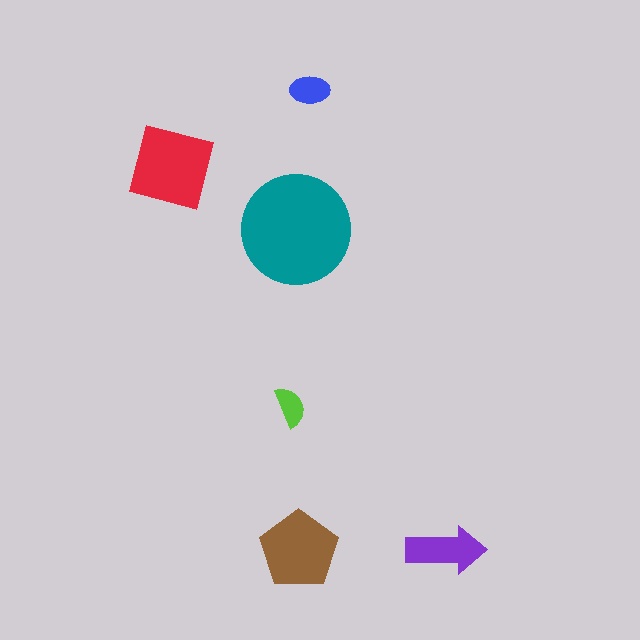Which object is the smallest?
The lime semicircle.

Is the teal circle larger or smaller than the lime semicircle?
Larger.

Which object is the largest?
The teal circle.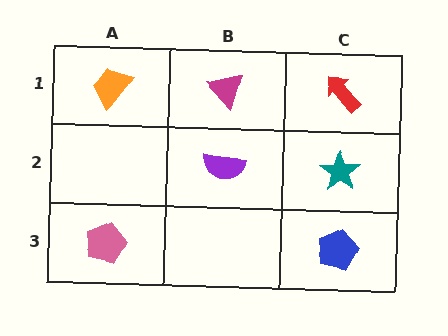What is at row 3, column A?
A pink pentagon.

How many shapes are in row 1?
3 shapes.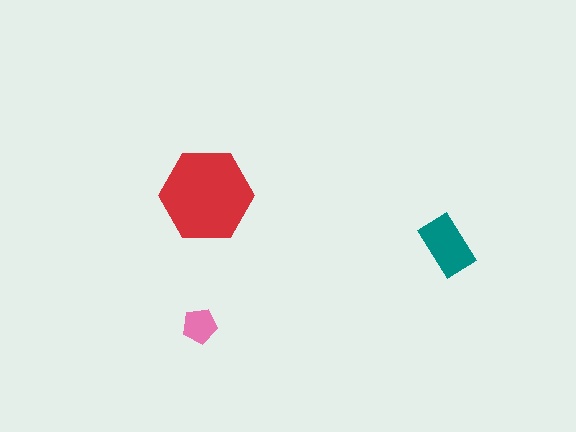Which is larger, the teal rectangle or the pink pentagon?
The teal rectangle.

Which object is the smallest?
The pink pentagon.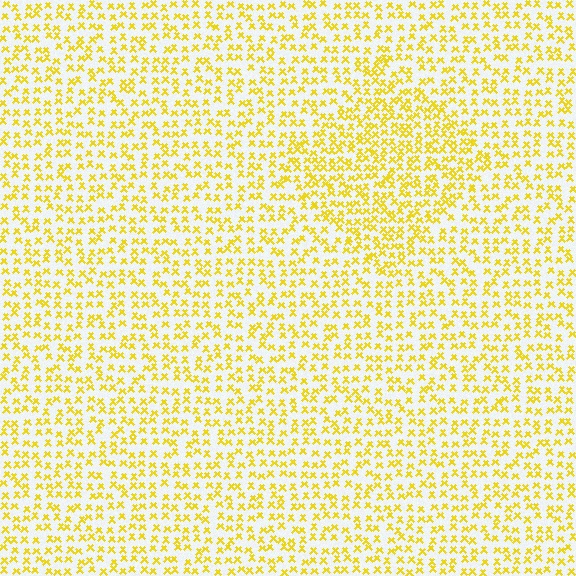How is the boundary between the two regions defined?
The boundary is defined by a change in element density (approximately 1.5x ratio). All elements are the same color, size, and shape.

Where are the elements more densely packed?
The elements are more densely packed inside the diamond boundary.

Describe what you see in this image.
The image contains small yellow elements arranged at two different densities. A diamond-shaped region is visible where the elements are more densely packed than the surrounding area.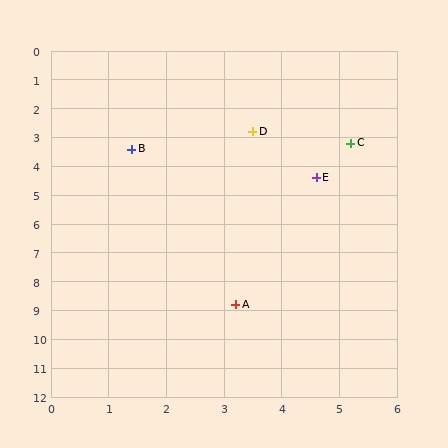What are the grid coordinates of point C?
Point C is at approximately (5.2, 3.2).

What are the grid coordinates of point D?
Point D is at approximately (3.5, 2.8).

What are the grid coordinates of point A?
Point A is at approximately (3.2, 8.8).